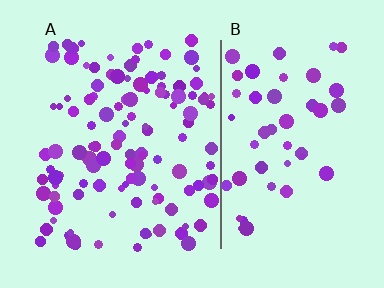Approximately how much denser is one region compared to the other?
Approximately 2.4× — region A over region B.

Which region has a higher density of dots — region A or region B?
A (the left).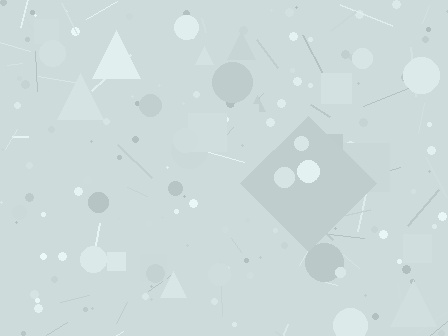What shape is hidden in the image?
A diamond is hidden in the image.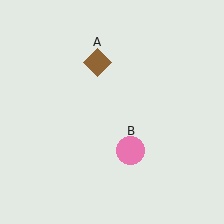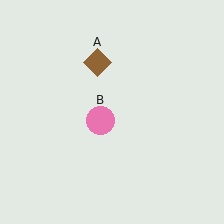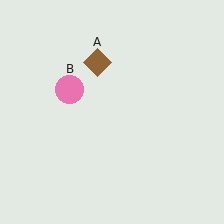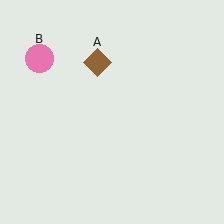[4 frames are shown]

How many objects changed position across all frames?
1 object changed position: pink circle (object B).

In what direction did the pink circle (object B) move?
The pink circle (object B) moved up and to the left.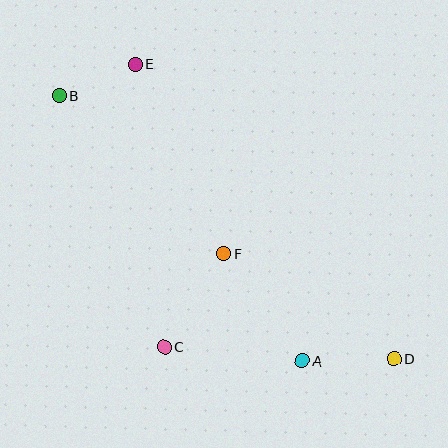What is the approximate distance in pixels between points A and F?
The distance between A and F is approximately 133 pixels.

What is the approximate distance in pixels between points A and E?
The distance between A and E is approximately 341 pixels.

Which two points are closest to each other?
Points B and E are closest to each other.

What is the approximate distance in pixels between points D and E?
The distance between D and E is approximately 392 pixels.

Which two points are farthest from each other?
Points B and D are farthest from each other.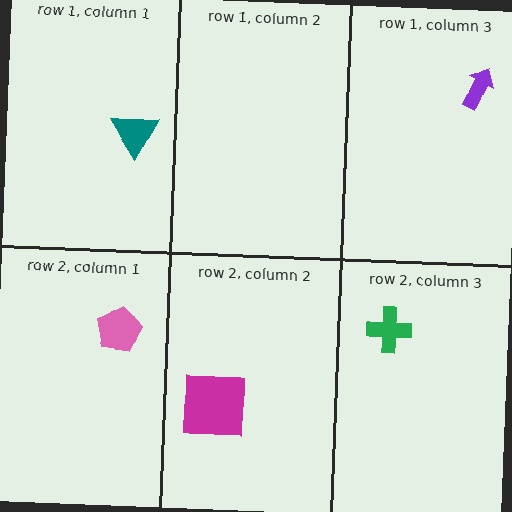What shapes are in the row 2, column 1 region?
The pink pentagon.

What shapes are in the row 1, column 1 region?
The teal triangle.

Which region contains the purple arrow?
The row 1, column 3 region.